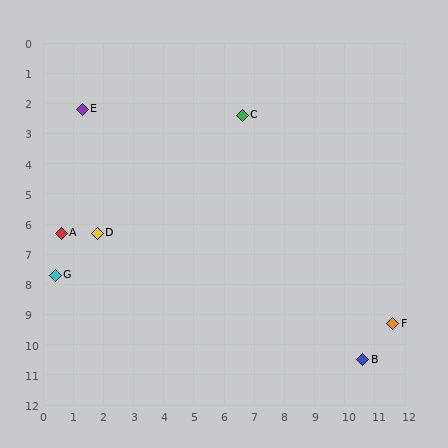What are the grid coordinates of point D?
Point D is at approximately (1.8, 6.3).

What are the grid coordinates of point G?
Point G is at approximately (0.4, 7.7).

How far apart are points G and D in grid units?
Points G and D are about 2.0 grid units apart.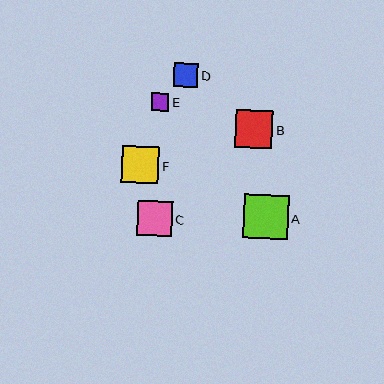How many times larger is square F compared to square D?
Square F is approximately 1.5 times the size of square D.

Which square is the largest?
Square A is the largest with a size of approximately 44 pixels.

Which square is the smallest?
Square E is the smallest with a size of approximately 18 pixels.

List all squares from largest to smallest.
From largest to smallest: A, F, B, C, D, E.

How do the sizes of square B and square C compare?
Square B and square C are approximately the same size.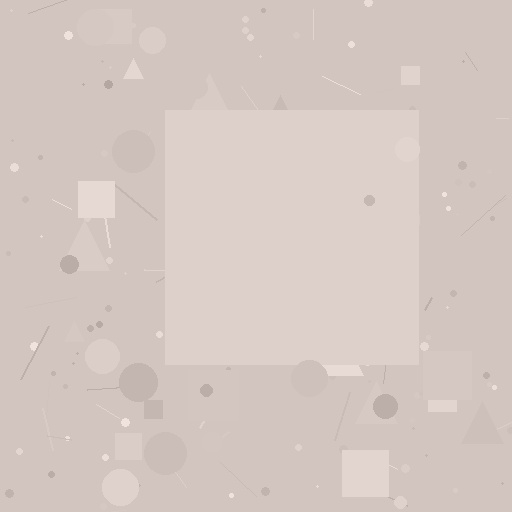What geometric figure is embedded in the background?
A square is embedded in the background.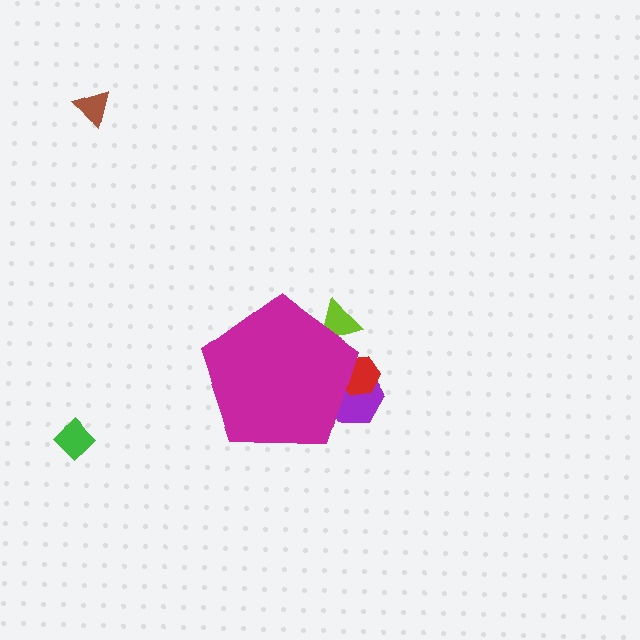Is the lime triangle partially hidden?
Yes, the lime triangle is partially hidden behind the magenta pentagon.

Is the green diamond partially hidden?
No, the green diamond is fully visible.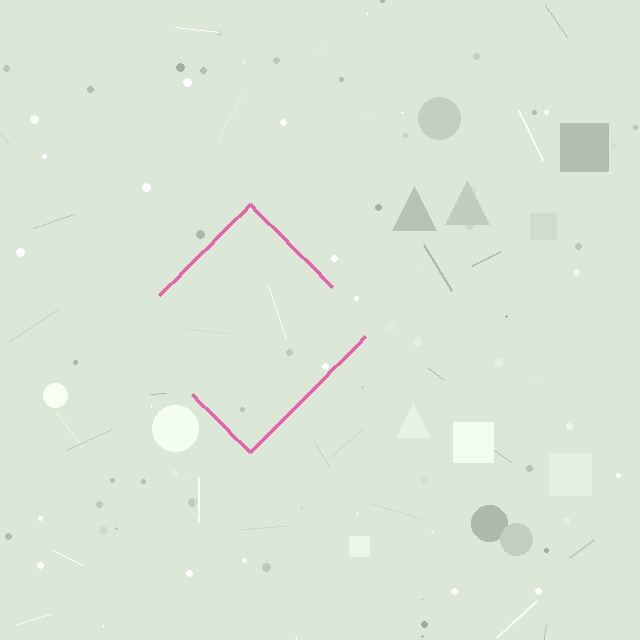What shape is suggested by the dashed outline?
The dashed outline suggests a diamond.